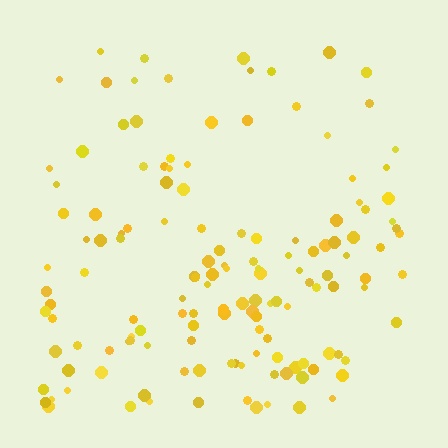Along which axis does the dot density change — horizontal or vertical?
Vertical.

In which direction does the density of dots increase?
From top to bottom, with the bottom side densest.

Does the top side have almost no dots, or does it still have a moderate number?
Still a moderate number, just noticeably fewer than the bottom.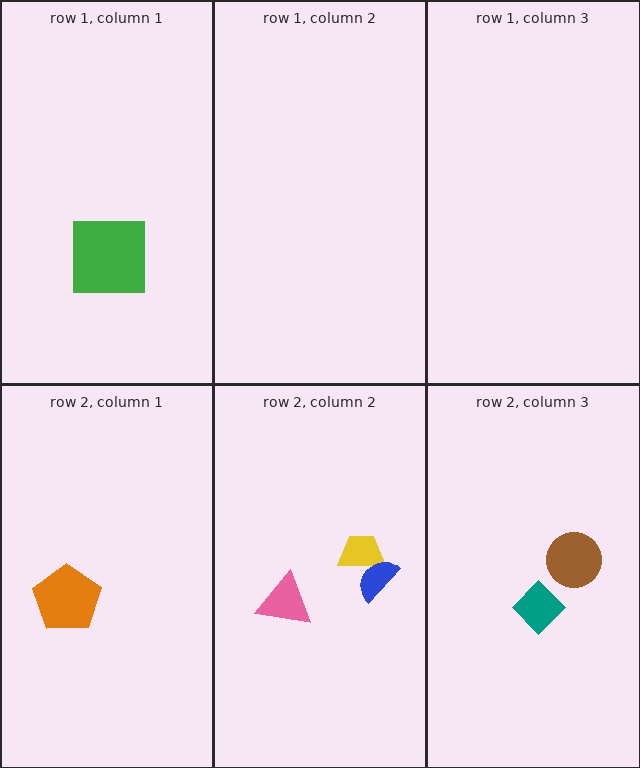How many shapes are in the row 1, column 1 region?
1.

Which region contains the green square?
The row 1, column 1 region.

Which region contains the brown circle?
The row 2, column 3 region.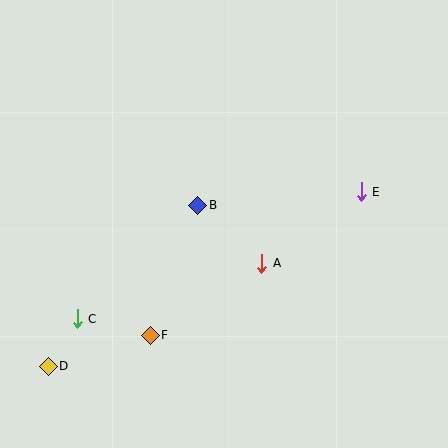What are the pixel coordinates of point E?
Point E is at (361, 192).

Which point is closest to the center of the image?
Point B at (198, 205) is closest to the center.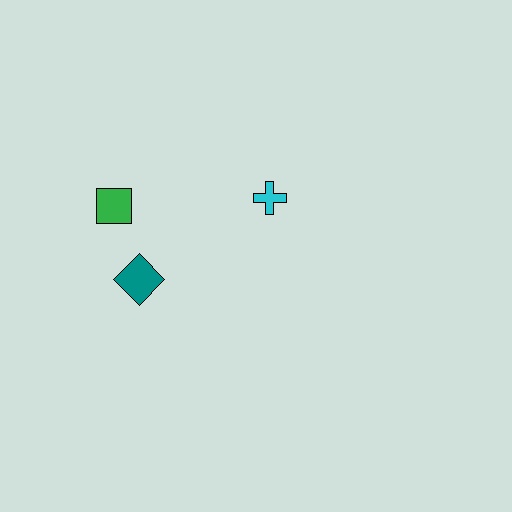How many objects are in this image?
There are 3 objects.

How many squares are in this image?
There is 1 square.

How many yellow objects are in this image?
There are no yellow objects.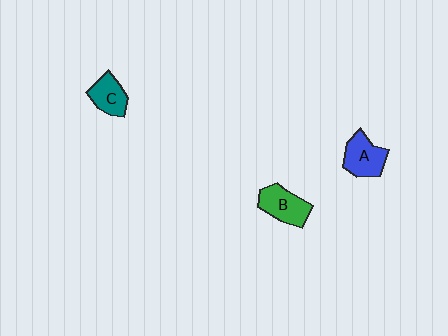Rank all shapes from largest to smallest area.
From largest to smallest: B (green), A (blue), C (teal).